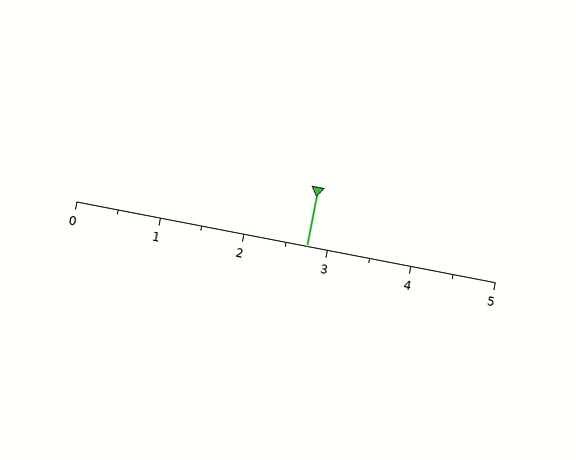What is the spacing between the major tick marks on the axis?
The major ticks are spaced 1 apart.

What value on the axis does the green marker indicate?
The marker indicates approximately 2.8.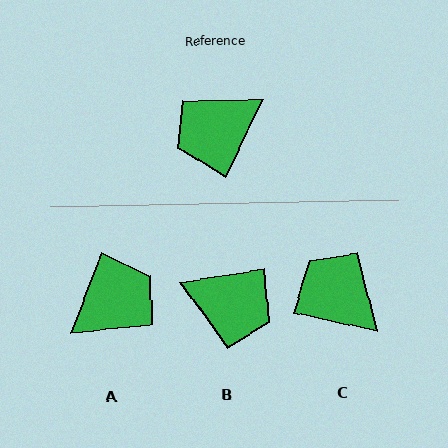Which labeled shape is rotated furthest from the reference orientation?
A, about 174 degrees away.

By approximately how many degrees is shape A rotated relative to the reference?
Approximately 174 degrees clockwise.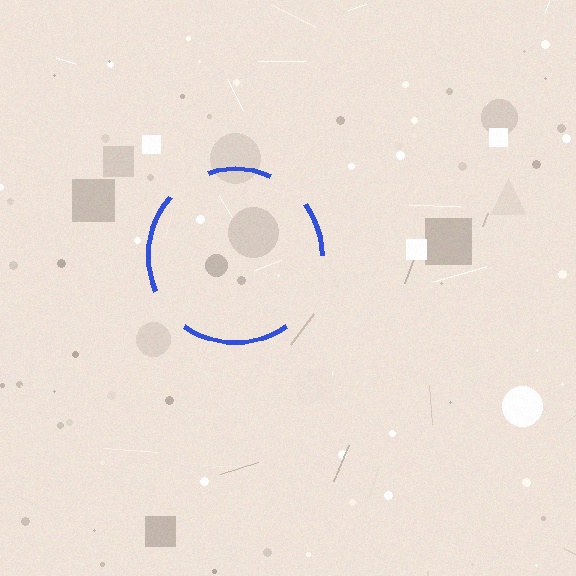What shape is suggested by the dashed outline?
The dashed outline suggests a circle.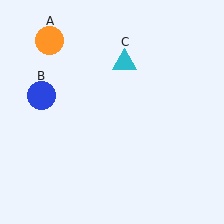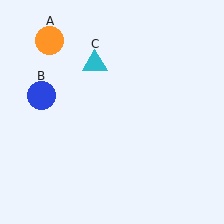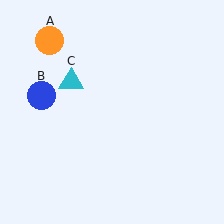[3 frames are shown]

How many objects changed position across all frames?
1 object changed position: cyan triangle (object C).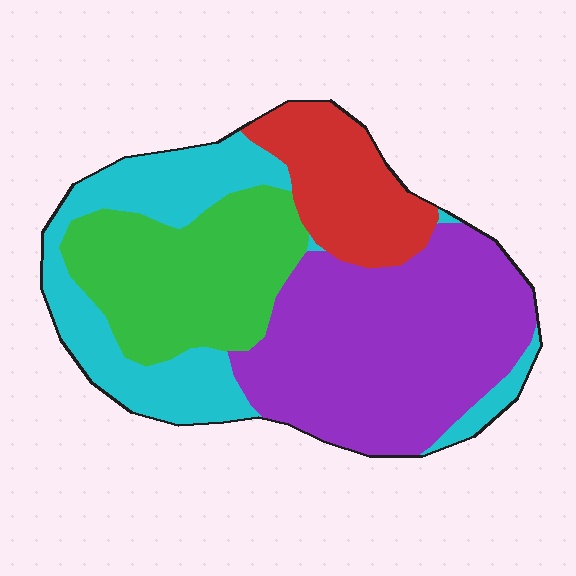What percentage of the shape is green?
Green takes up less than a quarter of the shape.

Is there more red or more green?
Green.